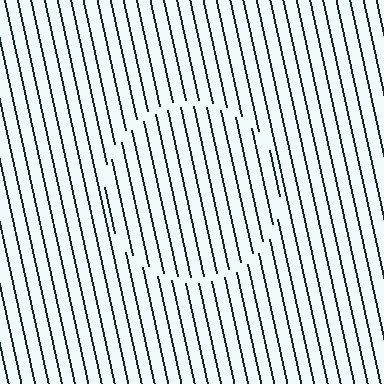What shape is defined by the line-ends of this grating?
An illusory circle. The interior of the shape contains the same grating, shifted by half a period — the contour is defined by the phase discontinuity where line-ends from the inner and outer gratings abut.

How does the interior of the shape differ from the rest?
The interior of the shape contains the same grating, shifted by half a period — the contour is defined by the phase discontinuity where line-ends from the inner and outer gratings abut.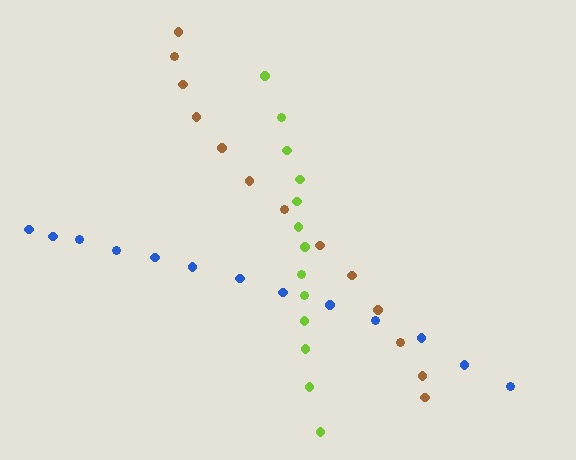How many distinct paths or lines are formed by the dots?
There are 3 distinct paths.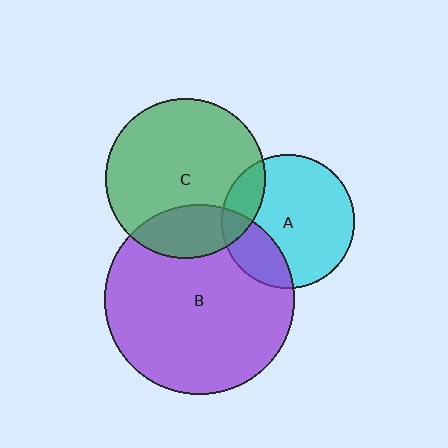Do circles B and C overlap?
Yes.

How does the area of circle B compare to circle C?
Approximately 1.4 times.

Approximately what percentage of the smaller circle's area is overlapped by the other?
Approximately 25%.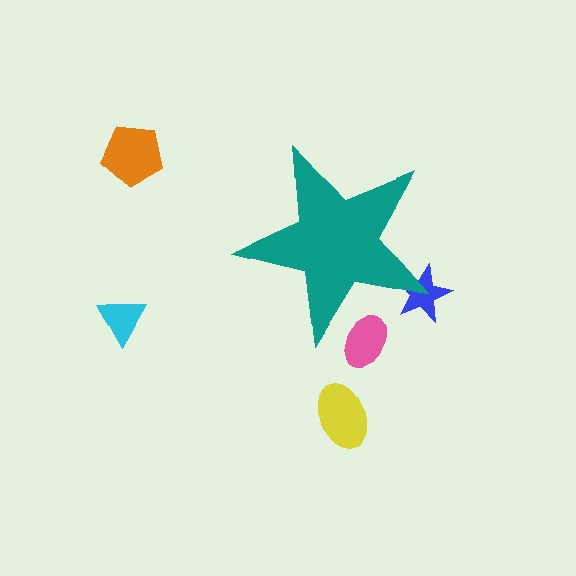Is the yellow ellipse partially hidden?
No, the yellow ellipse is fully visible.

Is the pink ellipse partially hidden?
Yes, the pink ellipse is partially hidden behind the teal star.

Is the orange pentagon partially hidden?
No, the orange pentagon is fully visible.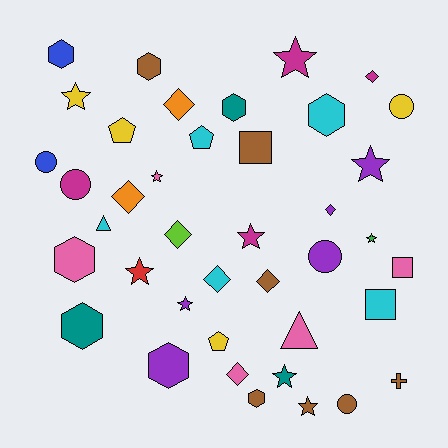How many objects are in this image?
There are 40 objects.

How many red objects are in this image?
There is 1 red object.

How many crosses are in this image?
There is 1 cross.